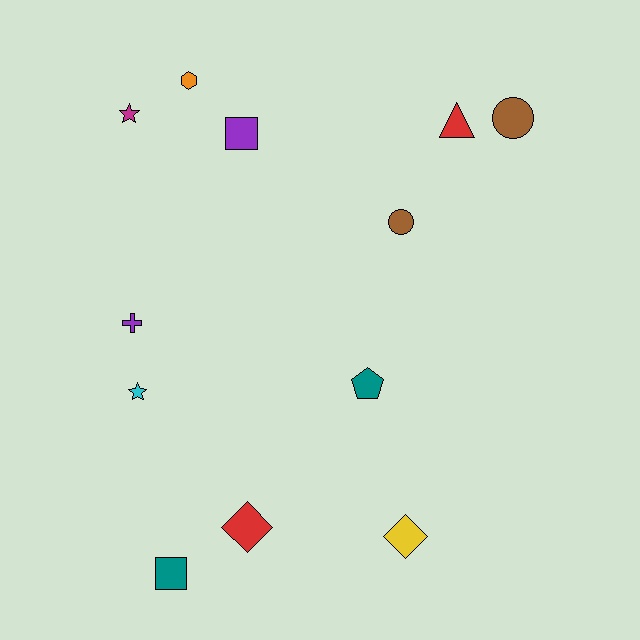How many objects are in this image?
There are 12 objects.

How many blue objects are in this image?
There are no blue objects.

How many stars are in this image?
There are 2 stars.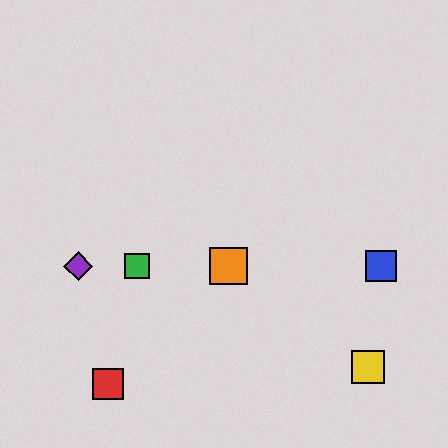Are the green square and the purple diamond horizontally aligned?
Yes, both are at y≈266.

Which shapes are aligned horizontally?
The blue square, the green square, the purple diamond, the orange square are aligned horizontally.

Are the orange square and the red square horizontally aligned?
No, the orange square is at y≈266 and the red square is at y≈384.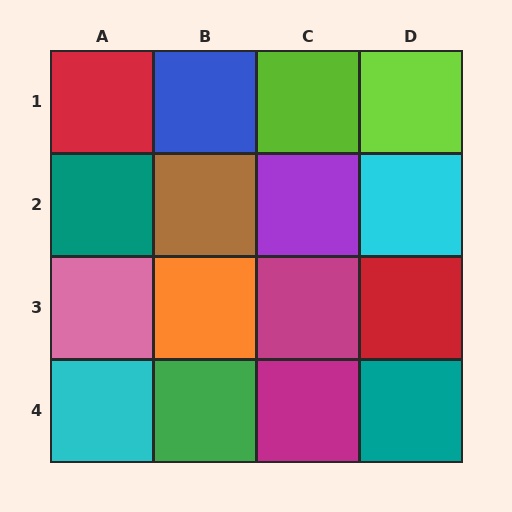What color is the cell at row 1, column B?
Blue.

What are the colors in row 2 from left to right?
Teal, brown, purple, cyan.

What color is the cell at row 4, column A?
Cyan.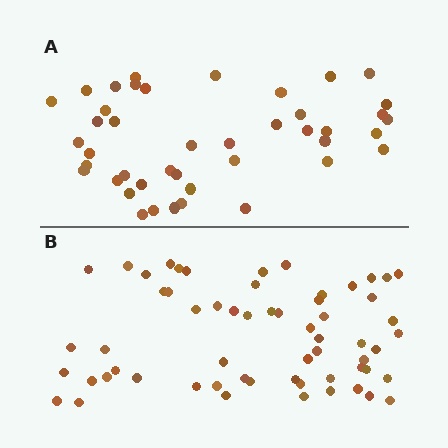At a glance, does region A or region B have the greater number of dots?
Region B (the bottom region) has more dots.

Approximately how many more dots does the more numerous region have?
Region B has approximately 15 more dots than region A.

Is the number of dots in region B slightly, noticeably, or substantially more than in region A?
Region B has noticeably more, but not dramatically so. The ratio is roughly 1.4 to 1.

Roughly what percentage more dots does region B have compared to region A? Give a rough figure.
About 40% more.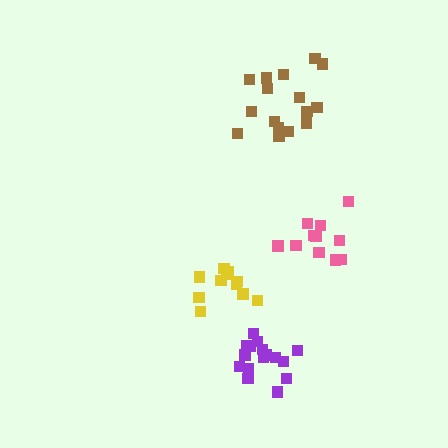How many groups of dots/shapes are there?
There are 4 groups.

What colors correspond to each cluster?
The clusters are colored: purple, pink, yellow, brown.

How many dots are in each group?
Group 1: 16 dots, Group 2: 11 dots, Group 3: 11 dots, Group 4: 16 dots (54 total).